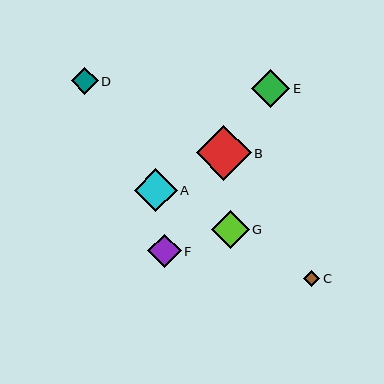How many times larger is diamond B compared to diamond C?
Diamond B is approximately 3.3 times the size of diamond C.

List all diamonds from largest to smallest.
From largest to smallest: B, A, G, E, F, D, C.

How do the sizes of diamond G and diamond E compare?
Diamond G and diamond E are approximately the same size.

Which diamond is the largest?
Diamond B is the largest with a size of approximately 55 pixels.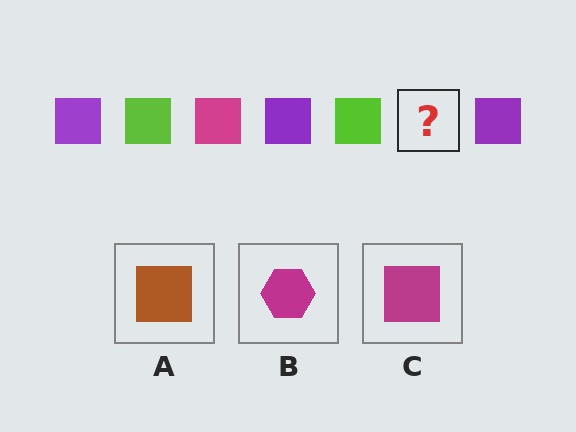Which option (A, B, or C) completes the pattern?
C.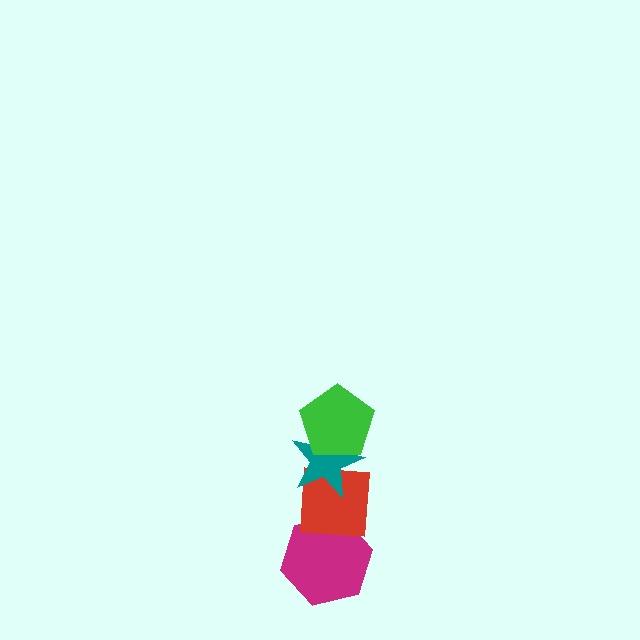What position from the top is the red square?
The red square is 3rd from the top.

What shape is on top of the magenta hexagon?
The red square is on top of the magenta hexagon.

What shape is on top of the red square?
The teal star is on top of the red square.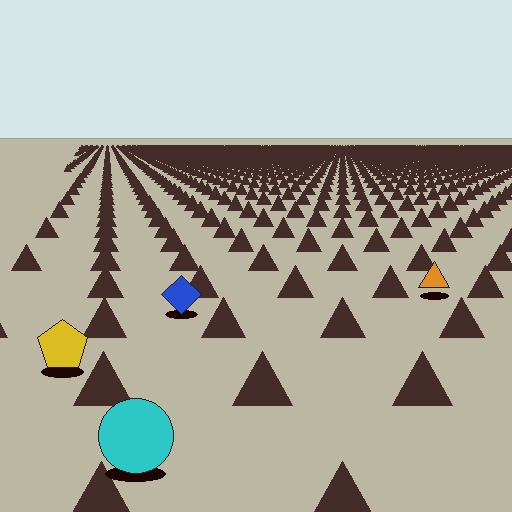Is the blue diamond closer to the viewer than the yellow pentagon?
No. The yellow pentagon is closer — you can tell from the texture gradient: the ground texture is coarser near it.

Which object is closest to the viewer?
The cyan circle is closest. The texture marks near it are larger and more spread out.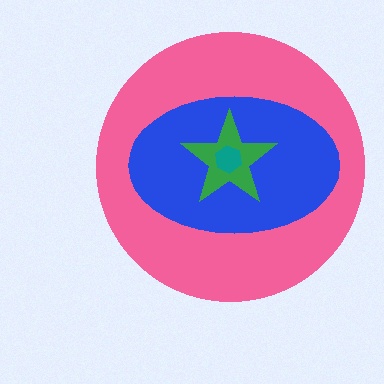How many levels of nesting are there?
4.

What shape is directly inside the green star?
The teal hexagon.